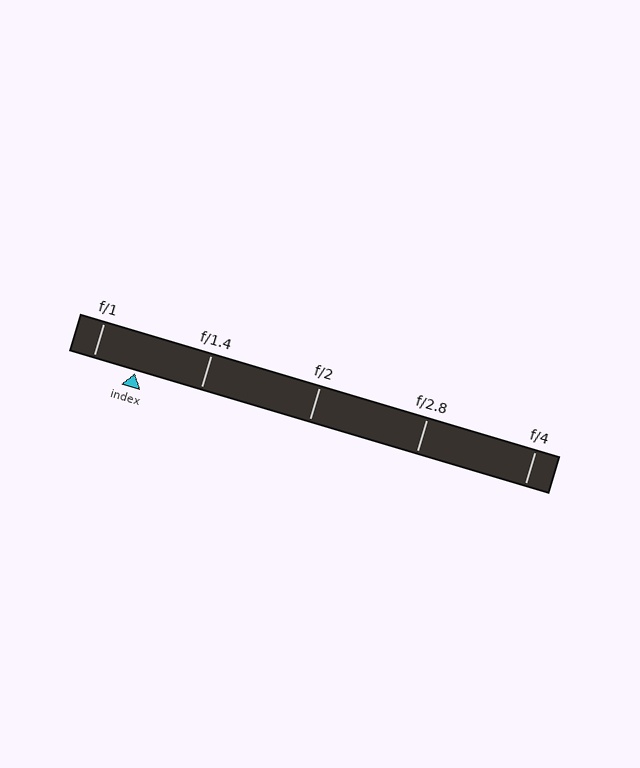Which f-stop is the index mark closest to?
The index mark is closest to f/1.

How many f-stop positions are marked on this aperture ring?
There are 5 f-stop positions marked.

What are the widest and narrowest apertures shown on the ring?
The widest aperture shown is f/1 and the narrowest is f/4.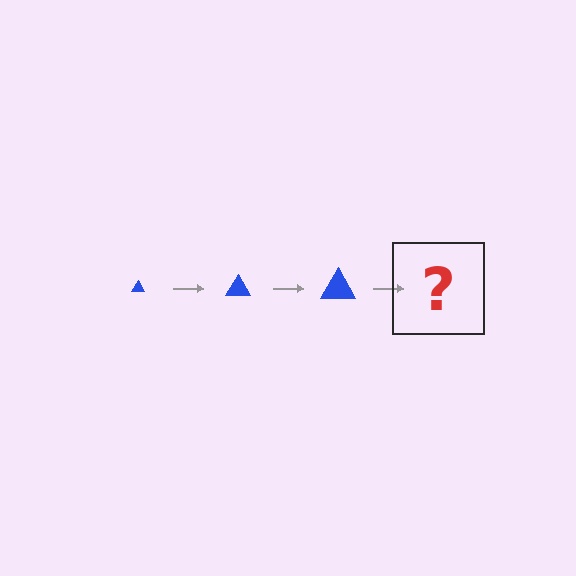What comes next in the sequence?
The next element should be a blue triangle, larger than the previous one.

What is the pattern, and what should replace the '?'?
The pattern is that the triangle gets progressively larger each step. The '?' should be a blue triangle, larger than the previous one.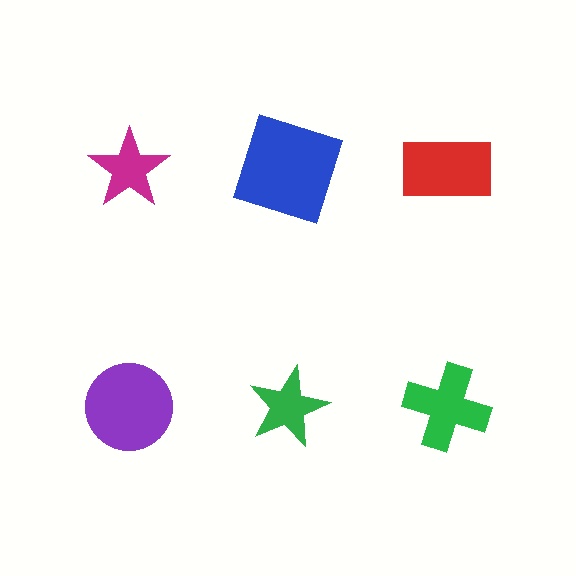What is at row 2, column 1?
A purple circle.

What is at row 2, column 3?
A green cross.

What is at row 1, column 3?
A red rectangle.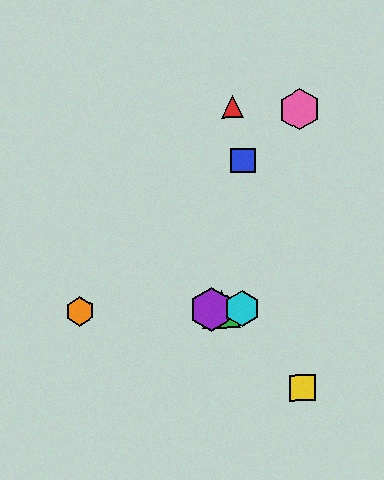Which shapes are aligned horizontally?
The green triangle, the purple hexagon, the orange hexagon, the cyan hexagon are aligned horizontally.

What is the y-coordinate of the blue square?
The blue square is at y≈161.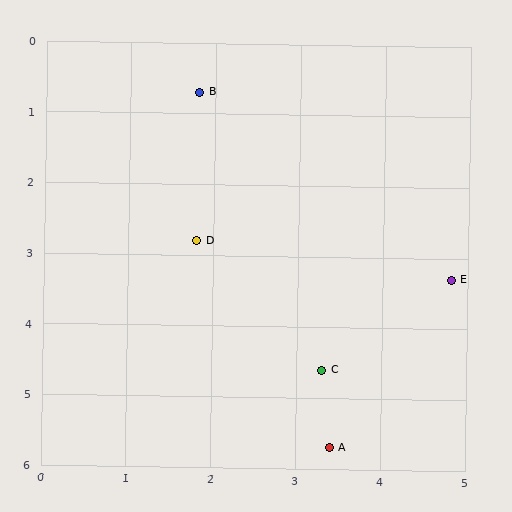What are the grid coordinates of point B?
Point B is at approximately (1.8, 0.7).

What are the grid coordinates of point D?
Point D is at approximately (1.8, 2.8).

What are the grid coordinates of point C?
Point C is at approximately (3.3, 4.6).